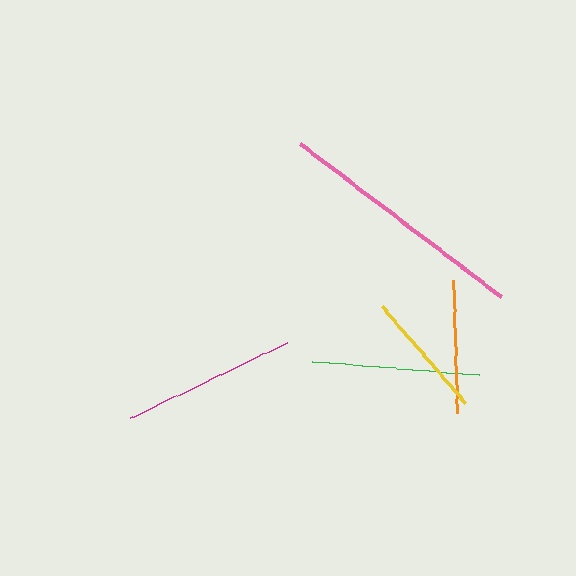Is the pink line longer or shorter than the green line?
The pink line is longer than the green line.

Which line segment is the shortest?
The yellow line is the shortest at approximately 128 pixels.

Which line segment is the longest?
The pink line is the longest at approximately 252 pixels.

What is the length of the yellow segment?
The yellow segment is approximately 128 pixels long.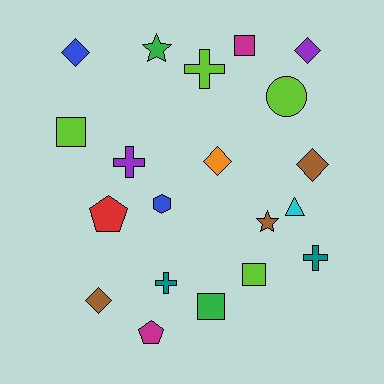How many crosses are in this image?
There are 4 crosses.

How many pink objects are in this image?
There are no pink objects.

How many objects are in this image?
There are 20 objects.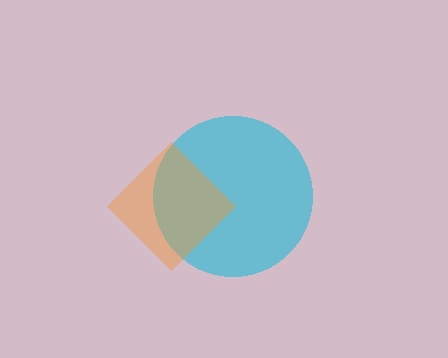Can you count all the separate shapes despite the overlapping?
Yes, there are 2 separate shapes.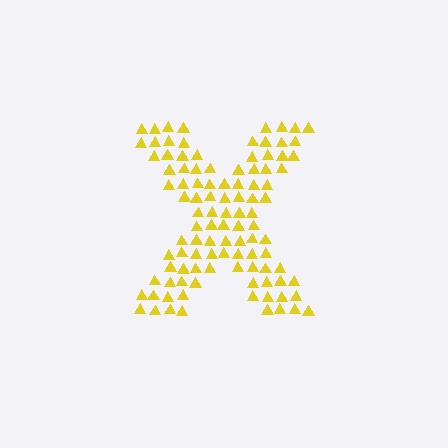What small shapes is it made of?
It is made of small triangles.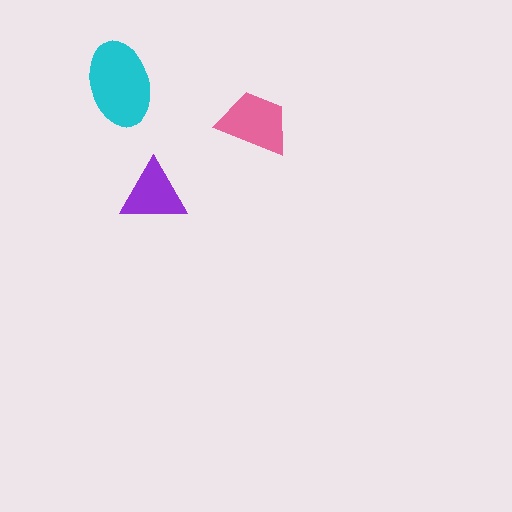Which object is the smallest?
The purple triangle.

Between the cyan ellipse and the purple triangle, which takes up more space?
The cyan ellipse.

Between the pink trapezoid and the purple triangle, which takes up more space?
The pink trapezoid.